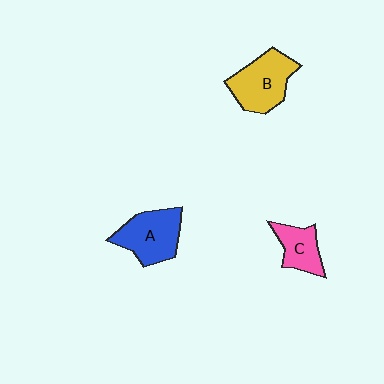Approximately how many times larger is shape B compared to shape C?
Approximately 1.6 times.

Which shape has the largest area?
Shape B (yellow).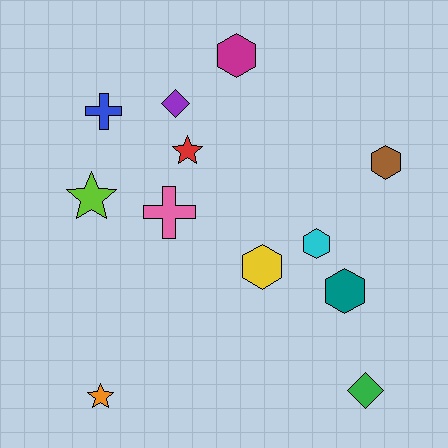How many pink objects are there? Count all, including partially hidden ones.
There is 1 pink object.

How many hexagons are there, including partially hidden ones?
There are 5 hexagons.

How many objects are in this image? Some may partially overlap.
There are 12 objects.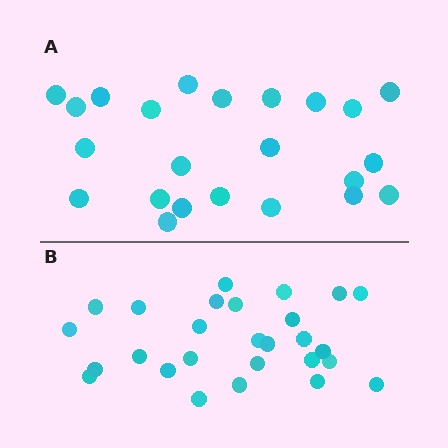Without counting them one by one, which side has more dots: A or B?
Region B (the bottom region) has more dots.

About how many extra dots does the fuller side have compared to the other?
Region B has about 4 more dots than region A.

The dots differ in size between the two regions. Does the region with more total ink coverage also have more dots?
No. Region A has more total ink coverage because its dots are larger, but region B actually contains more individual dots. Total area can be misleading — the number of items is what matters here.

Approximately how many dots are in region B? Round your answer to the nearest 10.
About 30 dots. (The exact count is 27, which rounds to 30.)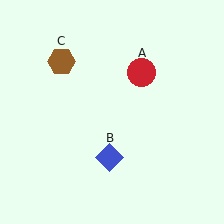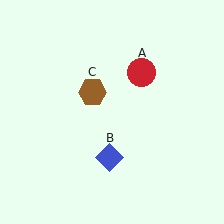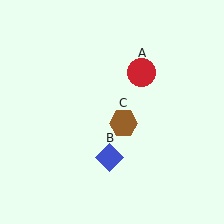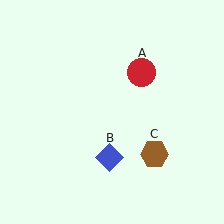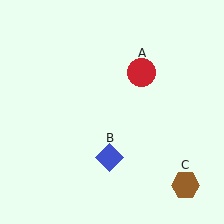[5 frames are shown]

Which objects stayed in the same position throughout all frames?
Red circle (object A) and blue diamond (object B) remained stationary.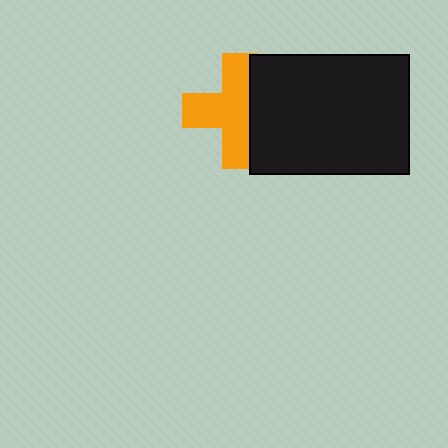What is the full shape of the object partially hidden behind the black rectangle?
The partially hidden object is an orange cross.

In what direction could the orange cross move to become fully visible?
The orange cross could move left. That would shift it out from behind the black rectangle entirely.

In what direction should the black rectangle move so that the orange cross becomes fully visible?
The black rectangle should move right. That is the shortest direction to clear the overlap and leave the orange cross fully visible.